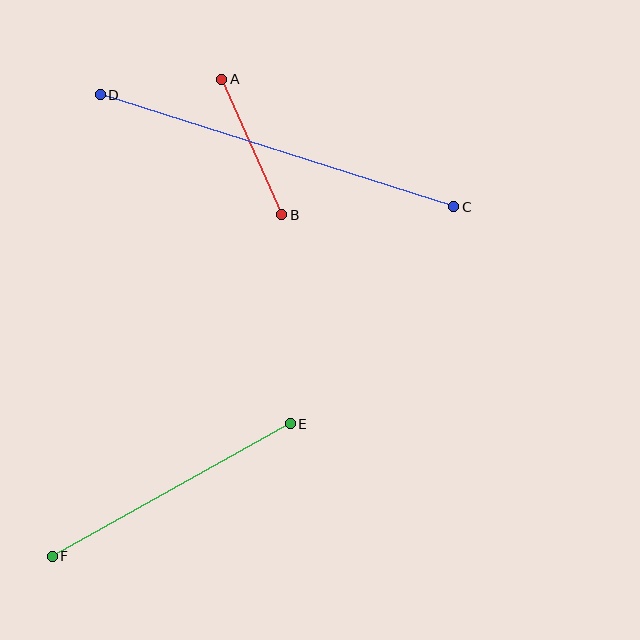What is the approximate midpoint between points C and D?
The midpoint is at approximately (277, 151) pixels.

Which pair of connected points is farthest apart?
Points C and D are farthest apart.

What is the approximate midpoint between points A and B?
The midpoint is at approximately (252, 147) pixels.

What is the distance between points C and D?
The distance is approximately 371 pixels.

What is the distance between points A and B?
The distance is approximately 148 pixels.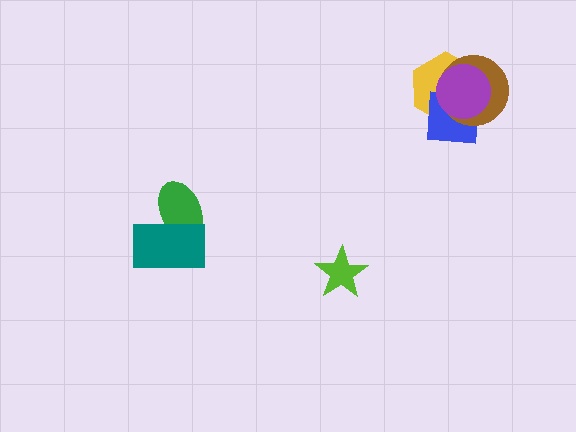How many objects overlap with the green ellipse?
1 object overlaps with the green ellipse.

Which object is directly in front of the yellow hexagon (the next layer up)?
The blue square is directly in front of the yellow hexagon.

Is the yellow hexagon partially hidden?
Yes, it is partially covered by another shape.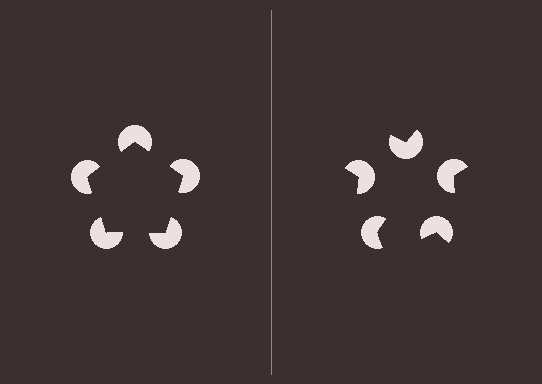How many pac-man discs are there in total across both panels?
10 — 5 on each side.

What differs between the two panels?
The pac-man discs are positioned identically on both sides; only the wedge orientations differ. On the left they align to a pentagon; on the right they are misaligned.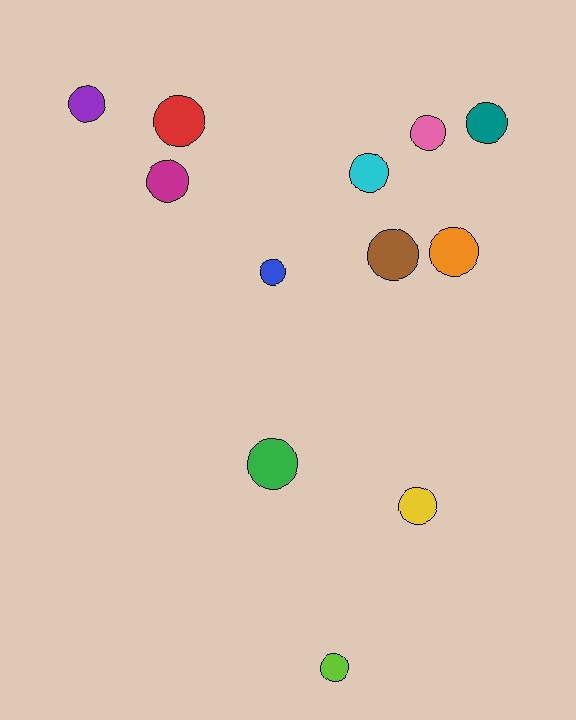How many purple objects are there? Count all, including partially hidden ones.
There is 1 purple object.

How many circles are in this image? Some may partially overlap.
There are 12 circles.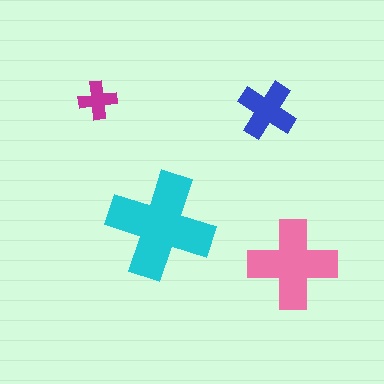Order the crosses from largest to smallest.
the cyan one, the pink one, the blue one, the magenta one.